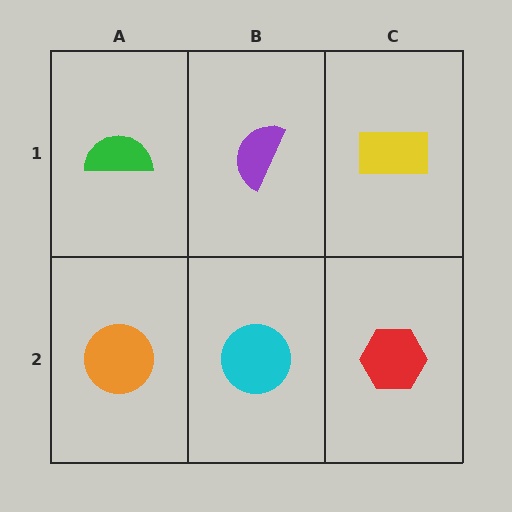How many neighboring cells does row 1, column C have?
2.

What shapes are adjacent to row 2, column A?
A green semicircle (row 1, column A), a cyan circle (row 2, column B).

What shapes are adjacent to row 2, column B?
A purple semicircle (row 1, column B), an orange circle (row 2, column A), a red hexagon (row 2, column C).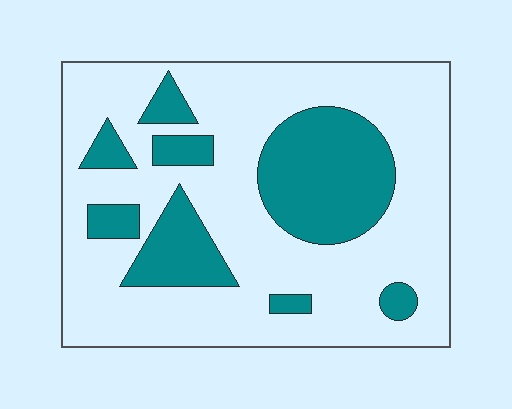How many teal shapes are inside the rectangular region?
8.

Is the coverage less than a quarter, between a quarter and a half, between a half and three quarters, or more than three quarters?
Between a quarter and a half.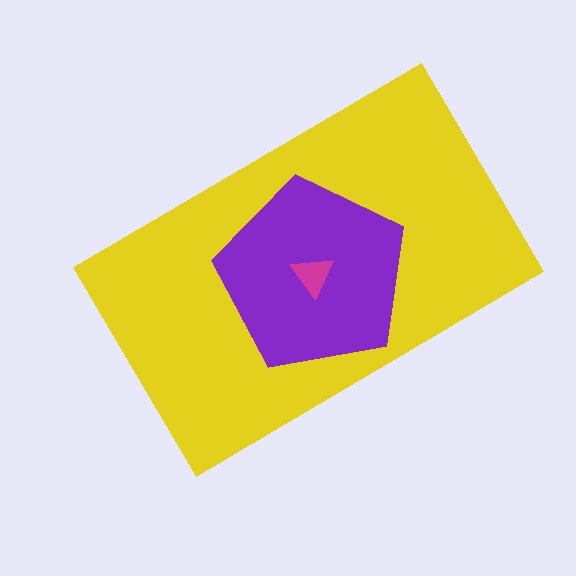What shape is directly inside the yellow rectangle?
The purple pentagon.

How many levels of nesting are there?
3.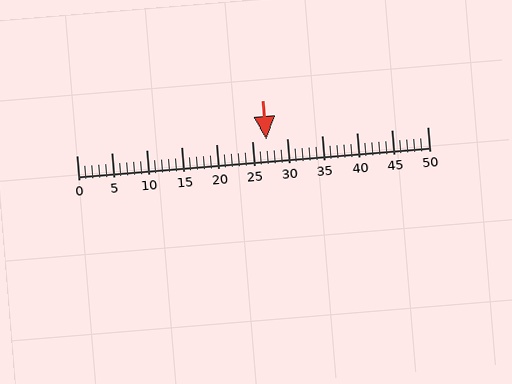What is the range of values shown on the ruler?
The ruler shows values from 0 to 50.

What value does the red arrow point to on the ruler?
The red arrow points to approximately 27.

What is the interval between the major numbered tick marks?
The major tick marks are spaced 5 units apart.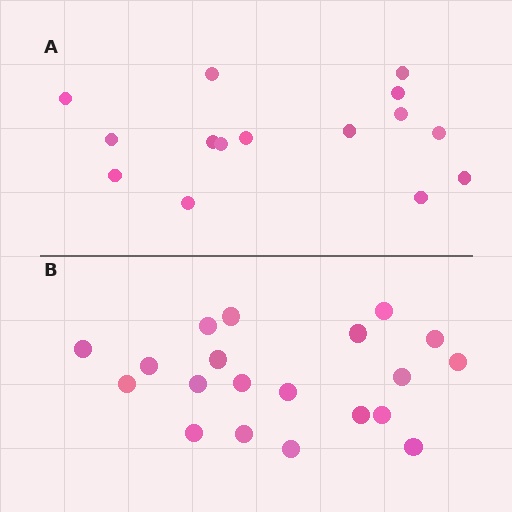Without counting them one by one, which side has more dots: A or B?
Region B (the bottom region) has more dots.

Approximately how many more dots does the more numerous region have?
Region B has about 5 more dots than region A.